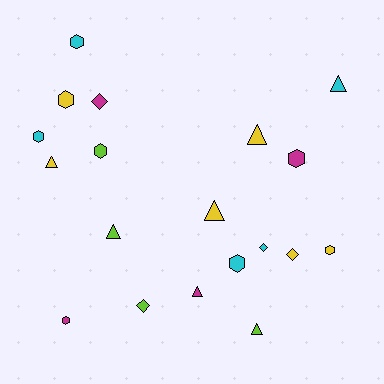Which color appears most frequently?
Yellow, with 6 objects.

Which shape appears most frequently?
Hexagon, with 8 objects.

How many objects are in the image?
There are 19 objects.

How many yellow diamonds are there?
There is 1 yellow diamond.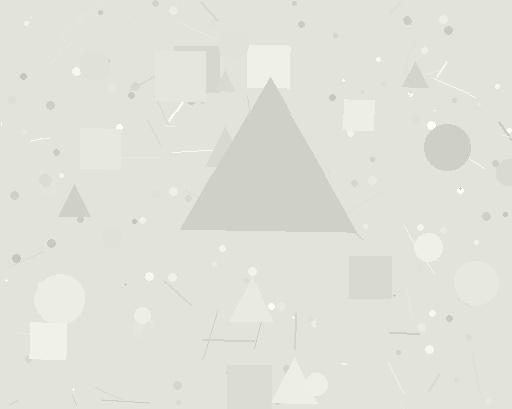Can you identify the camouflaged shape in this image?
The camouflaged shape is a triangle.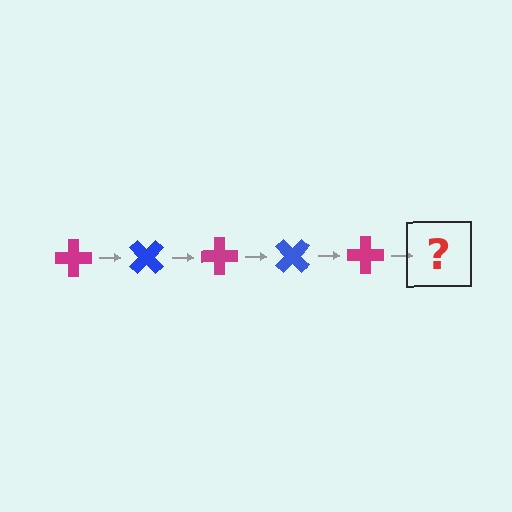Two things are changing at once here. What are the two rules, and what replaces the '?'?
The two rules are that it rotates 45 degrees each step and the color cycles through magenta and blue. The '?' should be a blue cross, rotated 225 degrees from the start.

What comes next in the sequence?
The next element should be a blue cross, rotated 225 degrees from the start.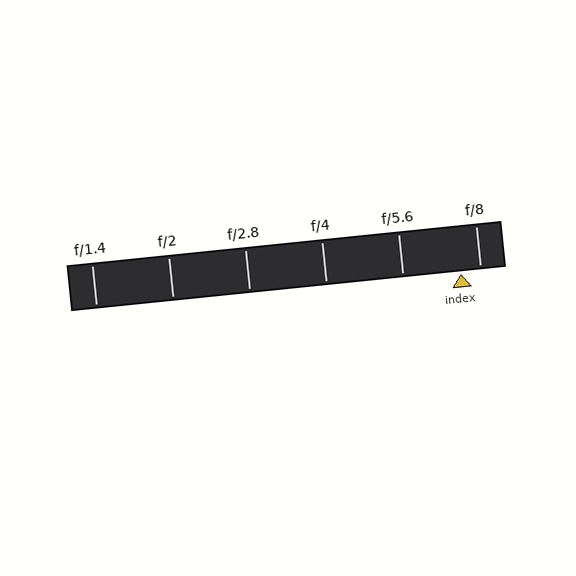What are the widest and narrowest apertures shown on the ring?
The widest aperture shown is f/1.4 and the narrowest is f/8.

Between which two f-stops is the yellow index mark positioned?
The index mark is between f/5.6 and f/8.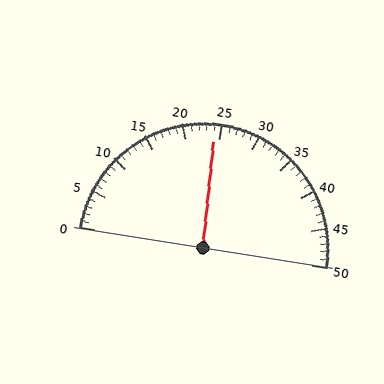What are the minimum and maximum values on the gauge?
The gauge ranges from 0 to 50.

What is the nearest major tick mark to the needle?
The nearest major tick mark is 25.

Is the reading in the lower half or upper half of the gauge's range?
The reading is in the lower half of the range (0 to 50).